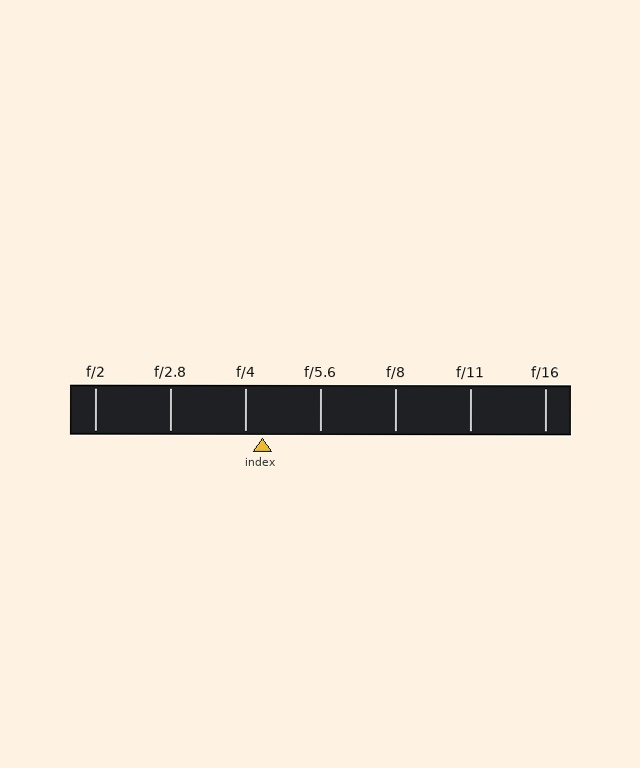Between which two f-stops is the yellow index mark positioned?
The index mark is between f/4 and f/5.6.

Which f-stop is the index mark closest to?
The index mark is closest to f/4.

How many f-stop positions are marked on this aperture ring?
There are 7 f-stop positions marked.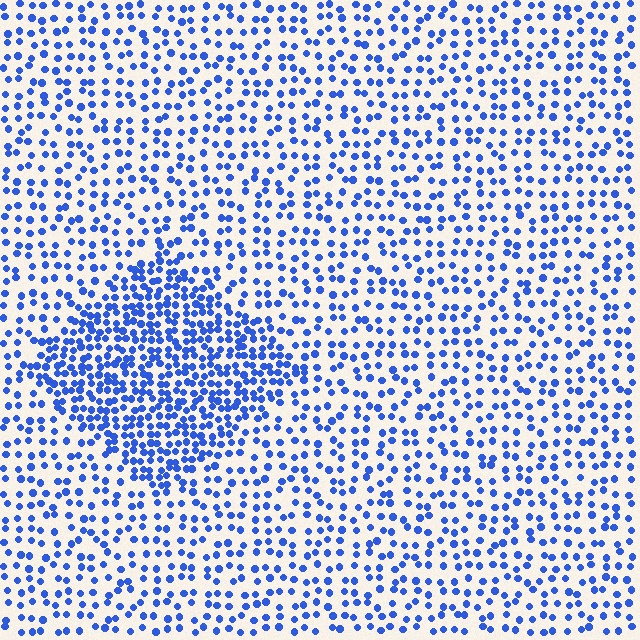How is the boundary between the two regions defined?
The boundary is defined by a change in element density (approximately 2.1x ratio). All elements are the same color, size, and shape.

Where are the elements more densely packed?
The elements are more densely packed inside the diamond boundary.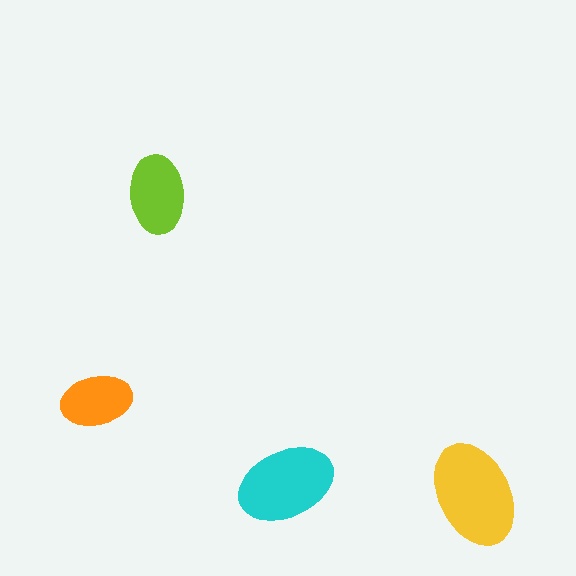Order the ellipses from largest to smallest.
the yellow one, the cyan one, the lime one, the orange one.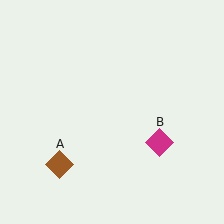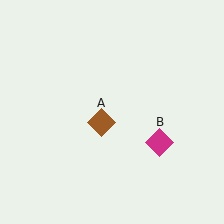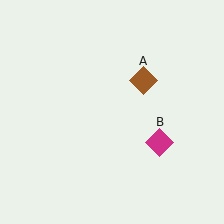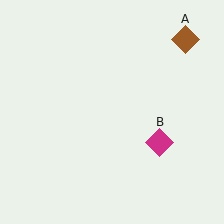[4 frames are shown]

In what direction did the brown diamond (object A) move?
The brown diamond (object A) moved up and to the right.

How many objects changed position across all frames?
1 object changed position: brown diamond (object A).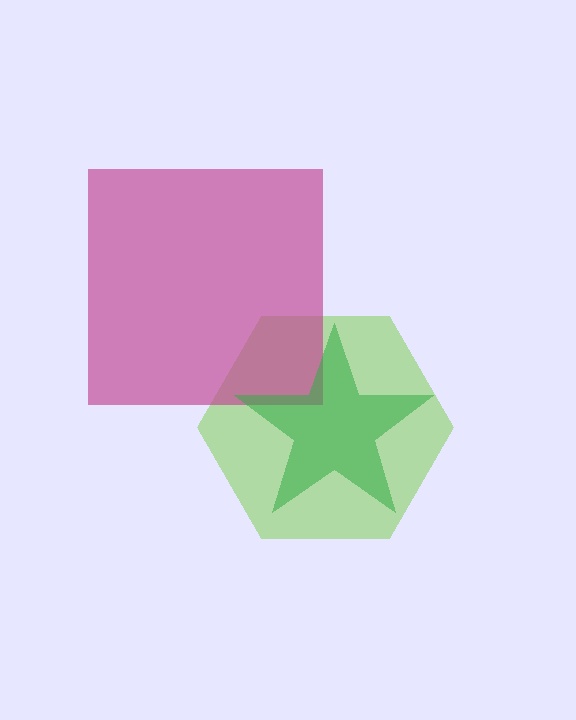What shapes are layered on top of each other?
The layered shapes are: a lime hexagon, a magenta square, a green star.